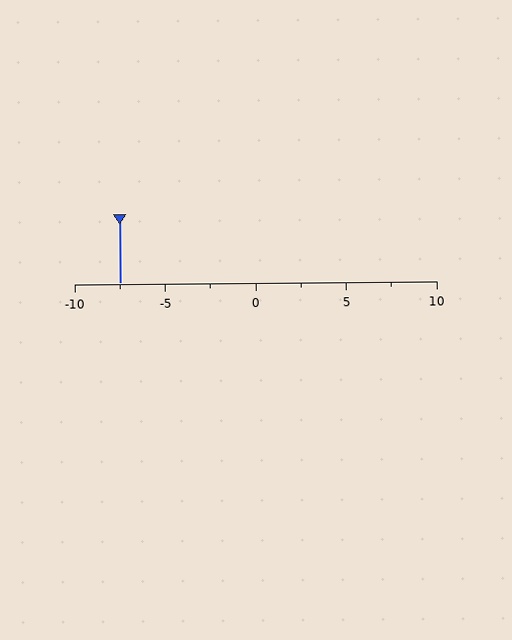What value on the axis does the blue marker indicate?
The marker indicates approximately -7.5.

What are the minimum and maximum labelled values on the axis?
The axis runs from -10 to 10.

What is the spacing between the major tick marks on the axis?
The major ticks are spaced 5 apart.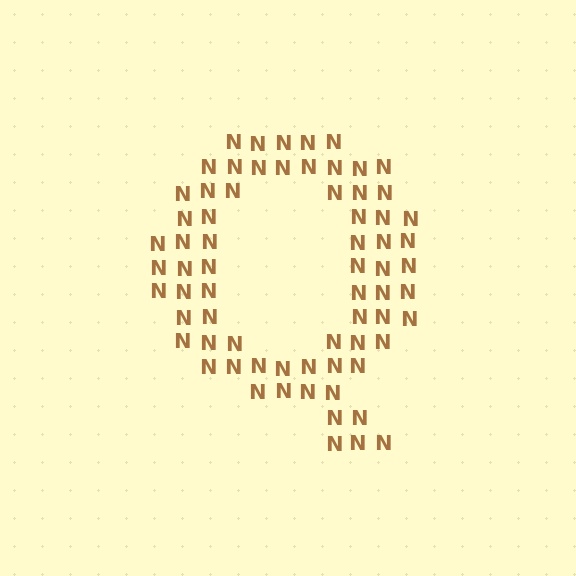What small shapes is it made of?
It is made of small letter N's.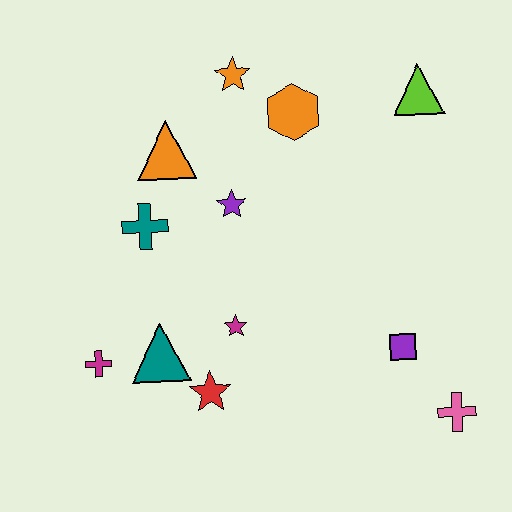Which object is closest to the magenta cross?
The teal triangle is closest to the magenta cross.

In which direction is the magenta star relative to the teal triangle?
The magenta star is to the right of the teal triangle.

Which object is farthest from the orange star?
The pink cross is farthest from the orange star.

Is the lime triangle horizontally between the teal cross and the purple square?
No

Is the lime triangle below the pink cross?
No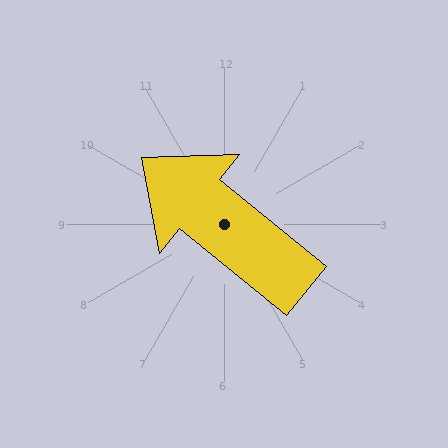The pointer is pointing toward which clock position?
Roughly 10 o'clock.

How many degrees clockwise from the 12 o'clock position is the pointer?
Approximately 309 degrees.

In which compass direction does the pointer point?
Northwest.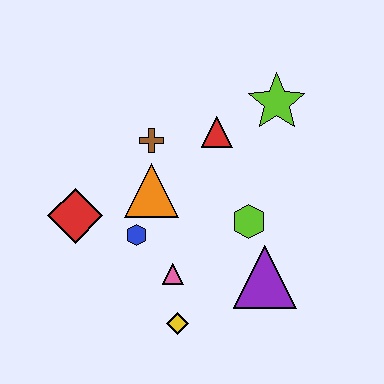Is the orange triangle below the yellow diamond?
No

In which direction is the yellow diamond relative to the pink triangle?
The yellow diamond is below the pink triangle.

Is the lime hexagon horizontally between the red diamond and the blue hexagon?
No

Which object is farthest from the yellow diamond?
The lime star is farthest from the yellow diamond.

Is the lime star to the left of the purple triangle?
No